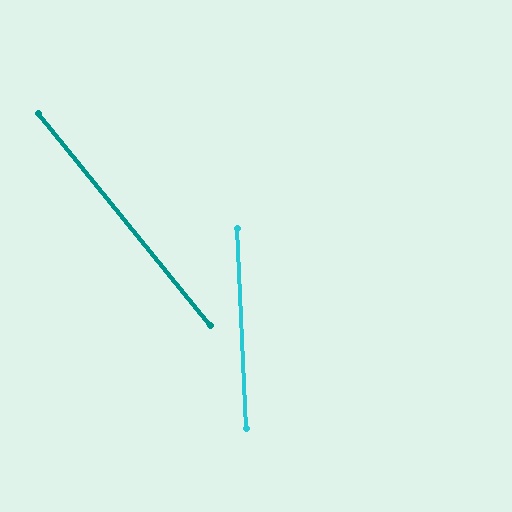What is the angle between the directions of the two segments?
Approximately 36 degrees.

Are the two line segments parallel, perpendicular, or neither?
Neither parallel nor perpendicular — they differ by about 36°.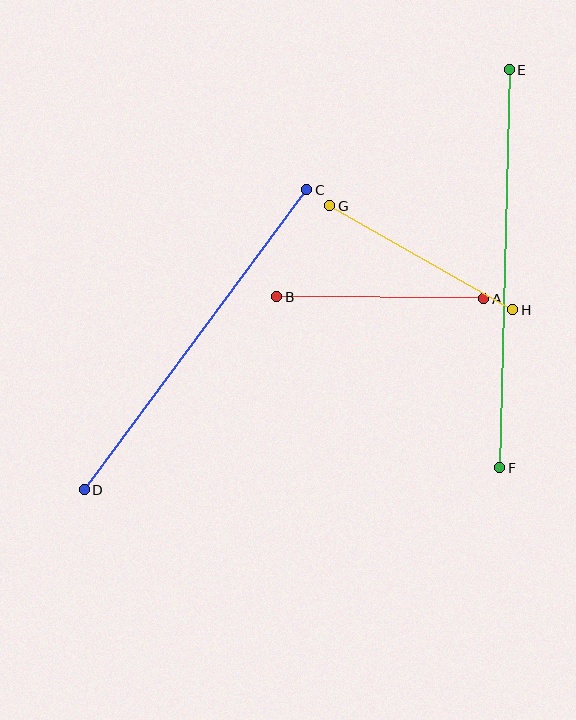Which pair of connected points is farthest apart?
Points E and F are farthest apart.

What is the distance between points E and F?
The distance is approximately 398 pixels.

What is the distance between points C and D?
The distance is approximately 374 pixels.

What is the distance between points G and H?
The distance is approximately 210 pixels.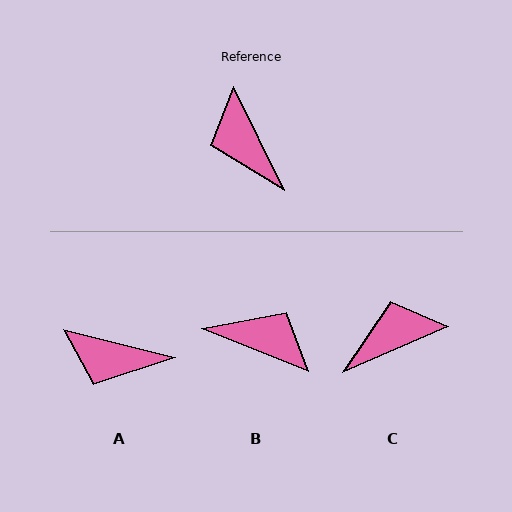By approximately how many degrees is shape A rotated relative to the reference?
Approximately 50 degrees counter-clockwise.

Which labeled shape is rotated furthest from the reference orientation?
B, about 138 degrees away.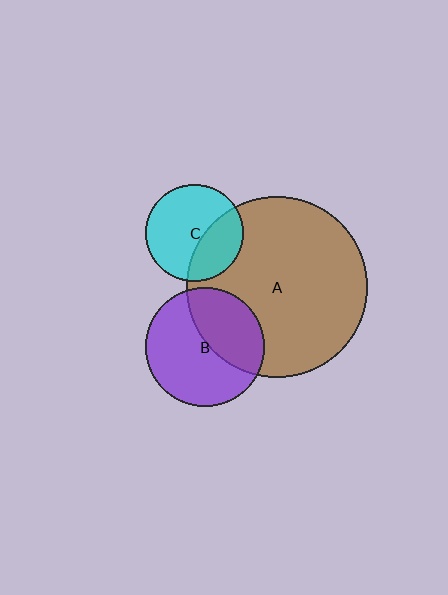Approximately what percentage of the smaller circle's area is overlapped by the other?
Approximately 40%.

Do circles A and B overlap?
Yes.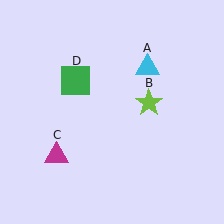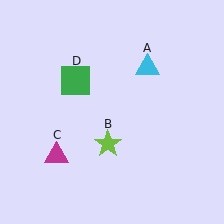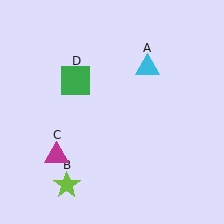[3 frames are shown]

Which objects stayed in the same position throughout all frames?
Cyan triangle (object A) and magenta triangle (object C) and green square (object D) remained stationary.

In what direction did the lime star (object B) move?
The lime star (object B) moved down and to the left.